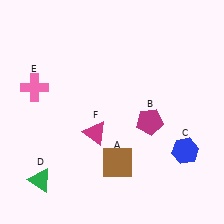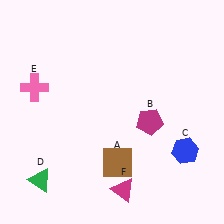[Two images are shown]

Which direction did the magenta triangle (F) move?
The magenta triangle (F) moved down.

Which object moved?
The magenta triangle (F) moved down.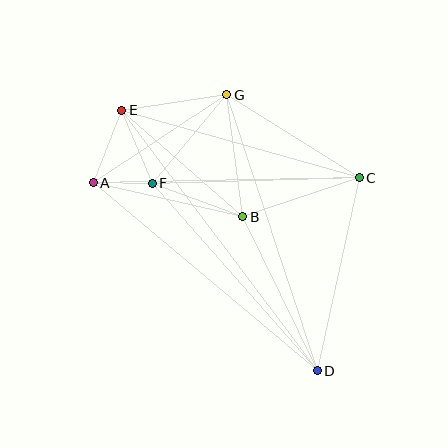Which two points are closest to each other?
Points A and F are closest to each other.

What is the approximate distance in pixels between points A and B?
The distance between A and B is approximately 153 pixels.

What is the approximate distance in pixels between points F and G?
The distance between F and G is approximately 116 pixels.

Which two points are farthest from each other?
Points D and E are farthest from each other.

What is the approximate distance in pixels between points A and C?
The distance between A and C is approximately 266 pixels.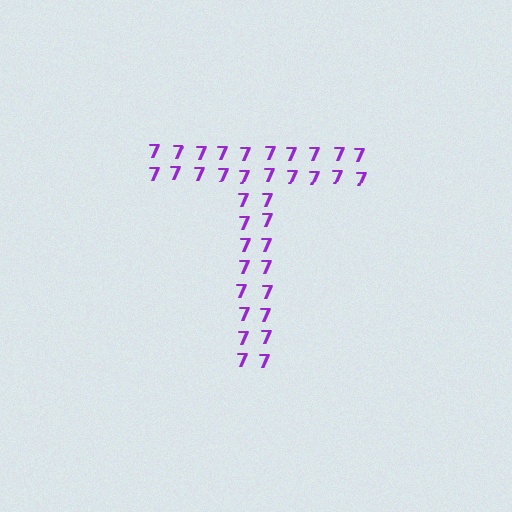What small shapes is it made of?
It is made of small digit 7's.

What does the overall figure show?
The overall figure shows the letter T.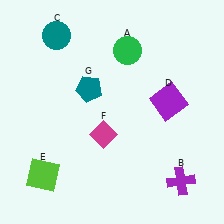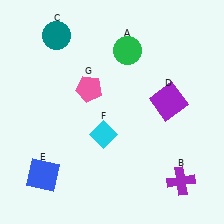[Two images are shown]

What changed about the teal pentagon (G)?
In Image 1, G is teal. In Image 2, it changed to pink.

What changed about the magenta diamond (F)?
In Image 1, F is magenta. In Image 2, it changed to cyan.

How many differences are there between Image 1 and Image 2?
There are 3 differences between the two images.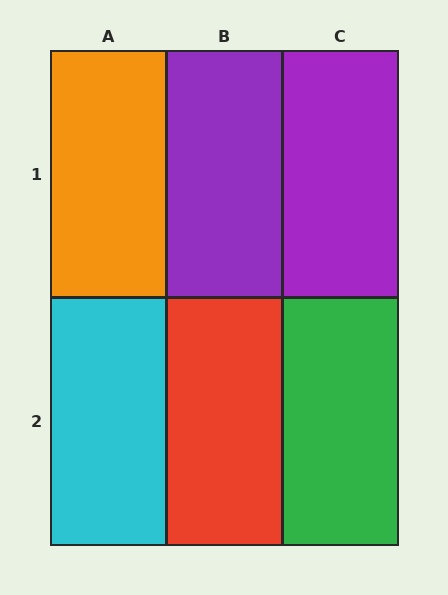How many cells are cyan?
1 cell is cyan.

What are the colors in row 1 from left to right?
Orange, purple, purple.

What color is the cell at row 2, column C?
Green.